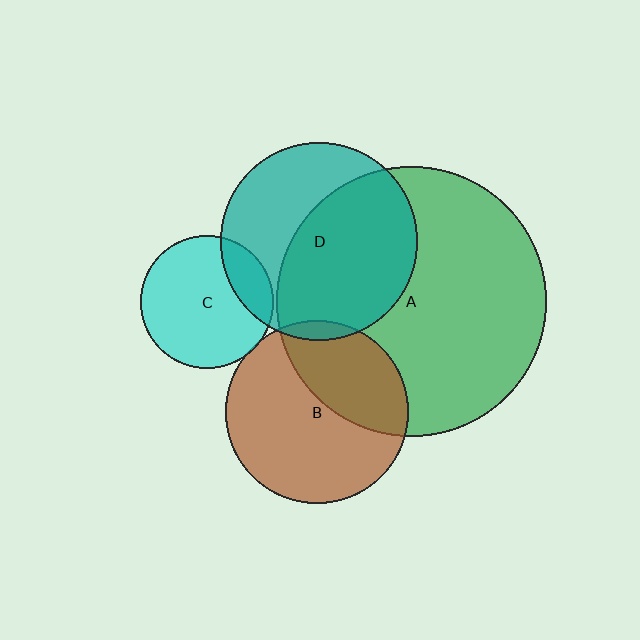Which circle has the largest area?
Circle A (green).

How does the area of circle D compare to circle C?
Approximately 2.2 times.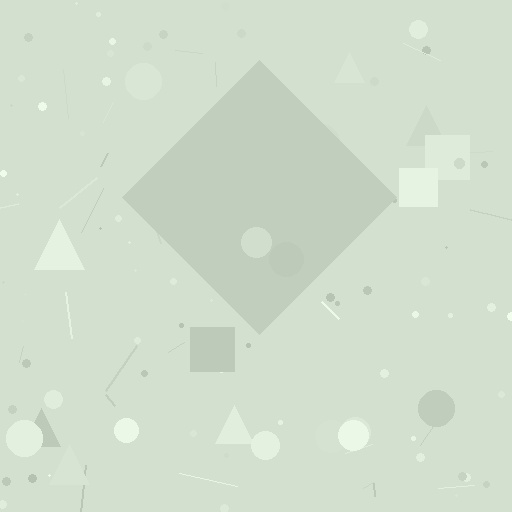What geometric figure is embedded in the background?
A diamond is embedded in the background.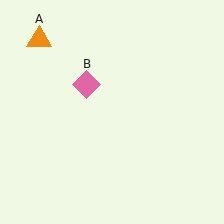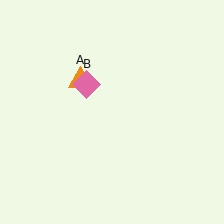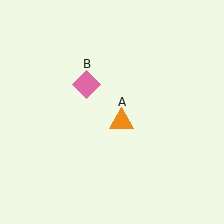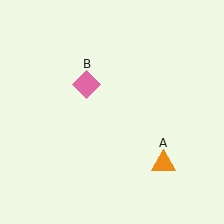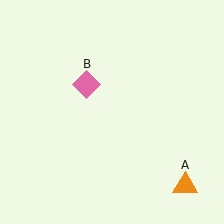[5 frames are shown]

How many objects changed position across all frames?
1 object changed position: orange triangle (object A).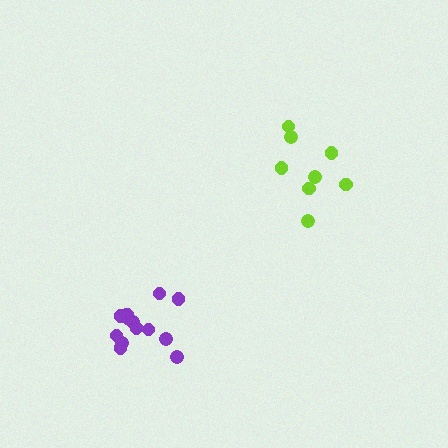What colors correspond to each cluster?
The clusters are colored: lime, purple.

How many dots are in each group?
Group 1: 8 dots, Group 2: 13 dots (21 total).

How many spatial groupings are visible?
There are 2 spatial groupings.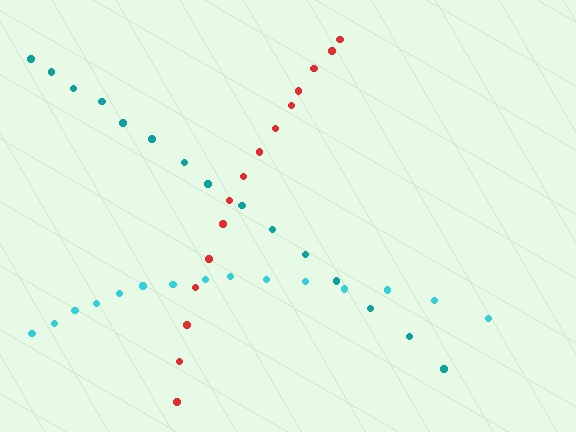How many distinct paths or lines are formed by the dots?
There are 3 distinct paths.